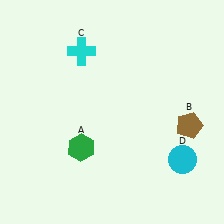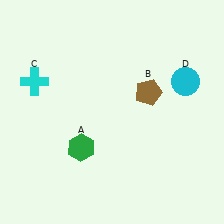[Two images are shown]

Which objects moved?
The objects that moved are: the brown pentagon (B), the cyan cross (C), the cyan circle (D).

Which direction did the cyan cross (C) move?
The cyan cross (C) moved left.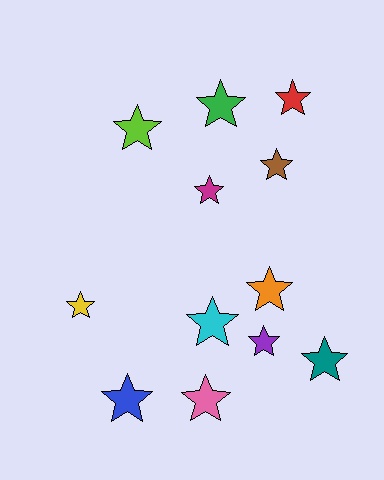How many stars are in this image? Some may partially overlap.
There are 12 stars.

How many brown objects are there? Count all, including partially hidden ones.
There is 1 brown object.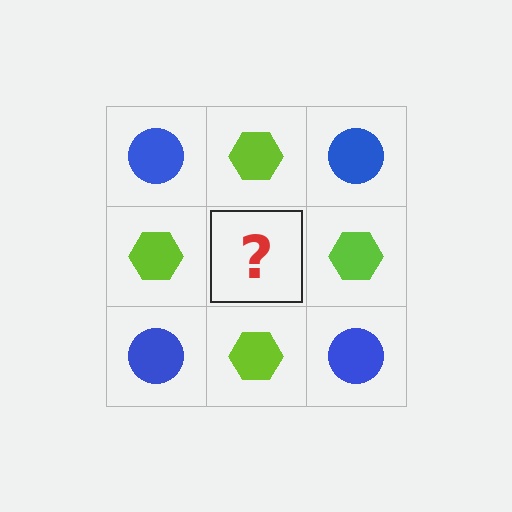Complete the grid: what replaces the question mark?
The question mark should be replaced with a blue circle.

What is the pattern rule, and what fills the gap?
The rule is that it alternates blue circle and lime hexagon in a checkerboard pattern. The gap should be filled with a blue circle.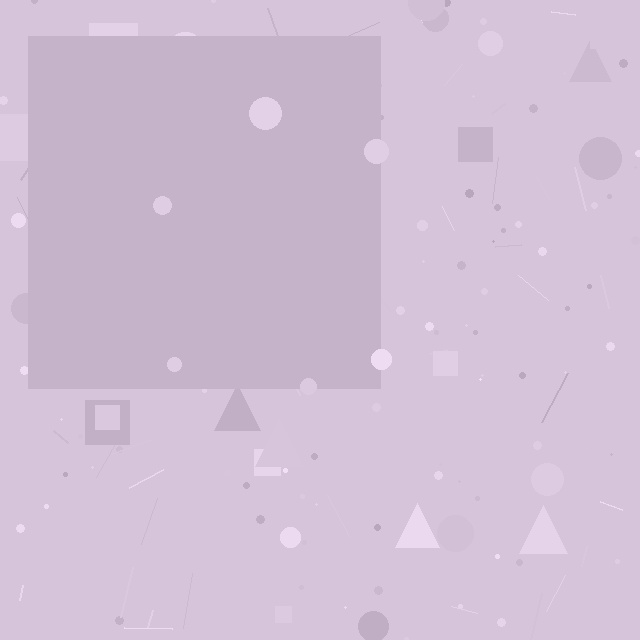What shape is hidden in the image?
A square is hidden in the image.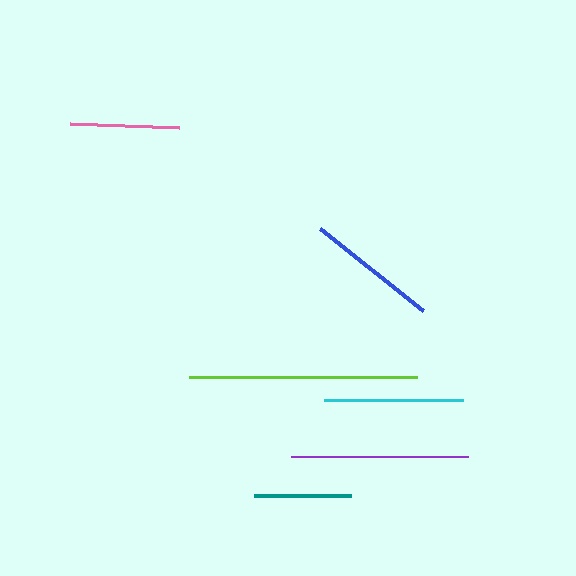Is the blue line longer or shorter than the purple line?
The purple line is longer than the blue line.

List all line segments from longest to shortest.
From longest to shortest: lime, purple, cyan, blue, pink, teal.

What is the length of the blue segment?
The blue segment is approximately 131 pixels long.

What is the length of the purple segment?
The purple segment is approximately 176 pixels long.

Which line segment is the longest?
The lime line is the longest at approximately 228 pixels.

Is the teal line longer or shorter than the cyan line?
The cyan line is longer than the teal line.